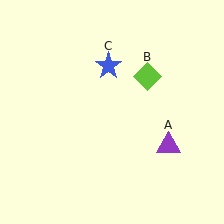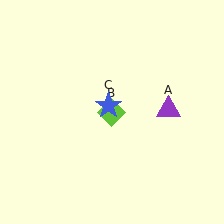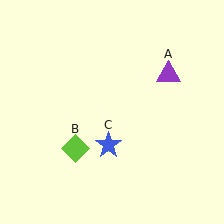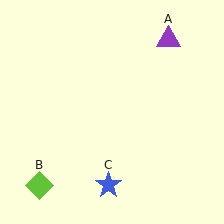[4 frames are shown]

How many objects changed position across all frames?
3 objects changed position: purple triangle (object A), lime diamond (object B), blue star (object C).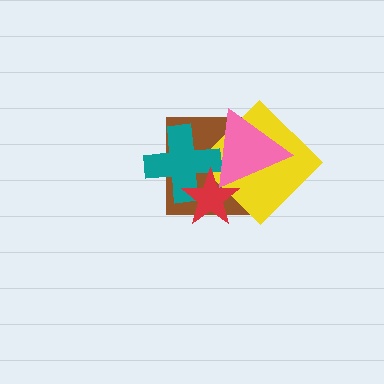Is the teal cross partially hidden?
Yes, it is partially covered by another shape.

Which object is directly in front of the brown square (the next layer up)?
The yellow diamond is directly in front of the brown square.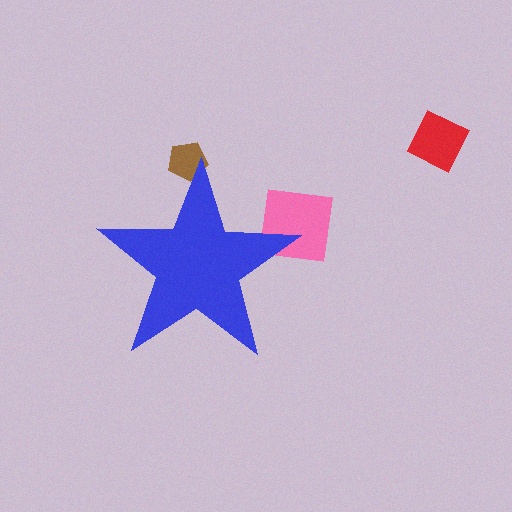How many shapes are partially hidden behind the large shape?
2 shapes are partially hidden.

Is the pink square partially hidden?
Yes, the pink square is partially hidden behind the blue star.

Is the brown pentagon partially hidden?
Yes, the brown pentagon is partially hidden behind the blue star.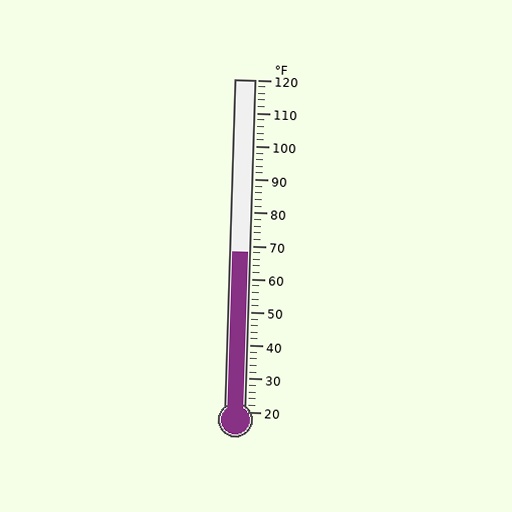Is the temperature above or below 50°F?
The temperature is above 50°F.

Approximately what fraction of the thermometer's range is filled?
The thermometer is filled to approximately 50% of its range.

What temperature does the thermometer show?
The thermometer shows approximately 68°F.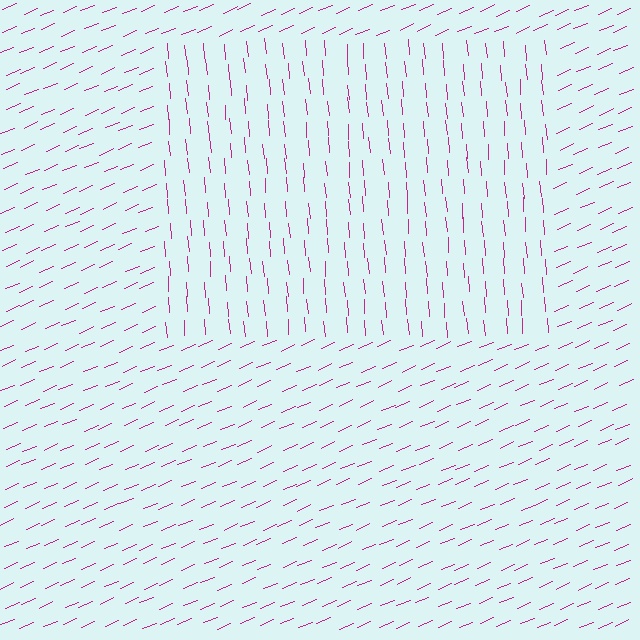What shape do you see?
I see a rectangle.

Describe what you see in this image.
The image is filled with small magenta line segments. A rectangle region in the image has lines oriented differently from the surrounding lines, creating a visible texture boundary.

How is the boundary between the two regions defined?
The boundary is defined purely by a change in line orientation (approximately 72 degrees difference). All lines are the same color and thickness.